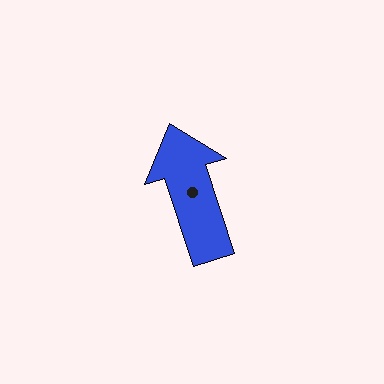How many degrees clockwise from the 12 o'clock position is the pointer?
Approximately 342 degrees.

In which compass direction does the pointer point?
North.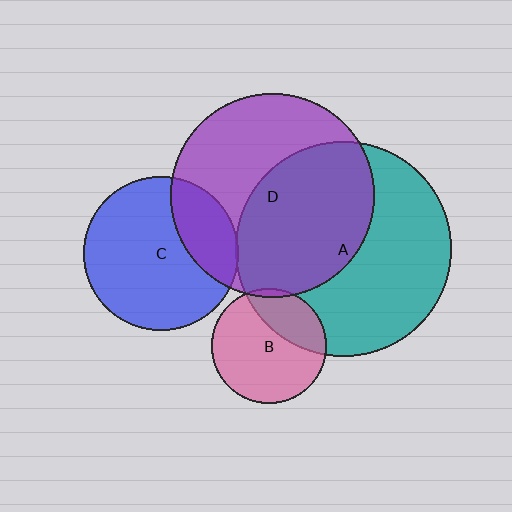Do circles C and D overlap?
Yes.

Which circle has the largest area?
Circle A (teal).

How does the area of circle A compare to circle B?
Approximately 3.5 times.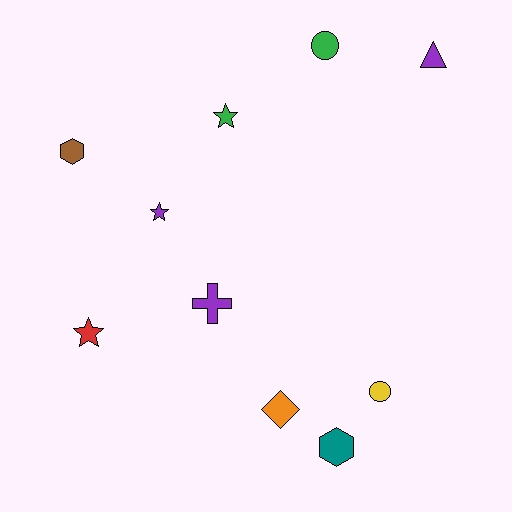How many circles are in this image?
There are 2 circles.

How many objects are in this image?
There are 10 objects.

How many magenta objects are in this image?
There are no magenta objects.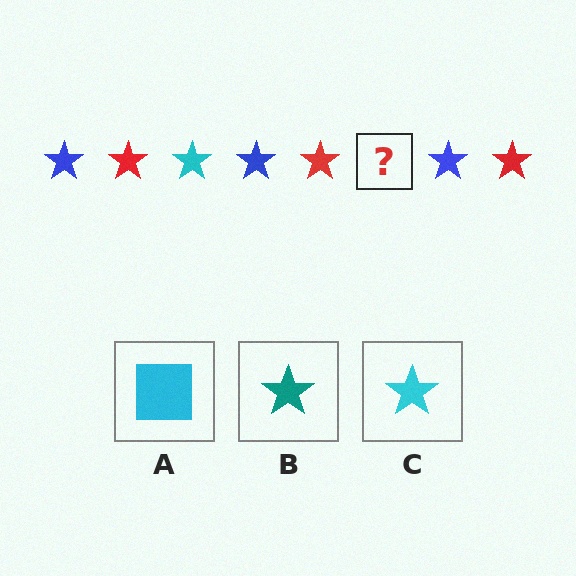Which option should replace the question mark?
Option C.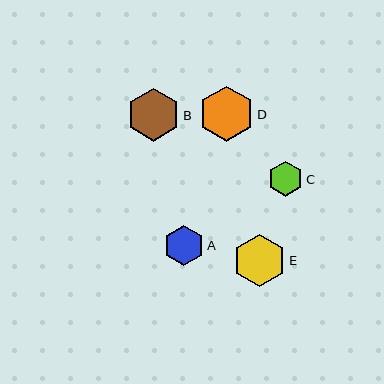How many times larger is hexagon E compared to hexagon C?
Hexagon E is approximately 1.5 times the size of hexagon C.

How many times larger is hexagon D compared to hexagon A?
Hexagon D is approximately 1.4 times the size of hexagon A.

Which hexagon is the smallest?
Hexagon C is the smallest with a size of approximately 35 pixels.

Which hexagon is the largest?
Hexagon D is the largest with a size of approximately 55 pixels.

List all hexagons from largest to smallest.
From largest to smallest: D, E, B, A, C.